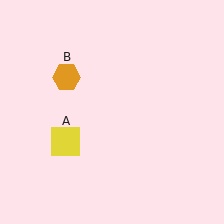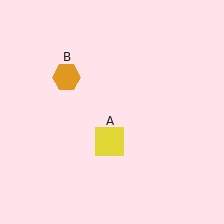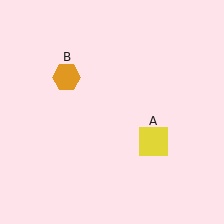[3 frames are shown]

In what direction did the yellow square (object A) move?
The yellow square (object A) moved right.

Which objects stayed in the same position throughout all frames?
Orange hexagon (object B) remained stationary.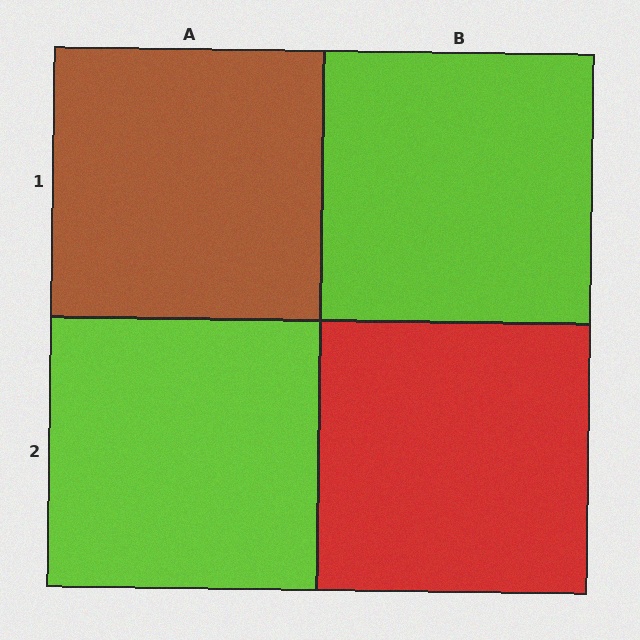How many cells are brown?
1 cell is brown.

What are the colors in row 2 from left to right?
Lime, red.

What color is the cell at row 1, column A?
Brown.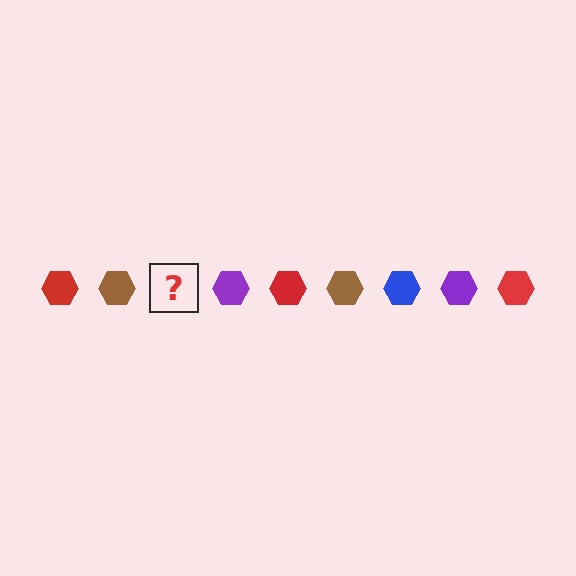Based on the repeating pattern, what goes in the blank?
The blank should be a blue hexagon.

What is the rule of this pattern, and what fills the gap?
The rule is that the pattern cycles through red, brown, blue, purple hexagons. The gap should be filled with a blue hexagon.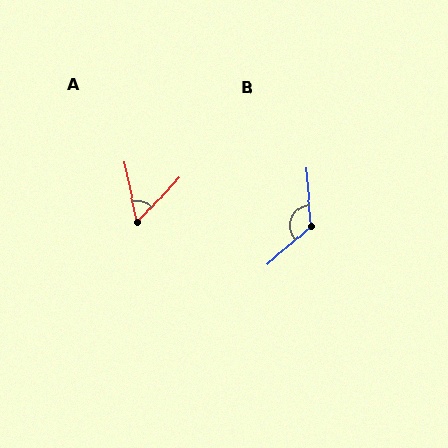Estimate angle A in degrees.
Approximately 54 degrees.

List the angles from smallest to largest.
A (54°), B (127°).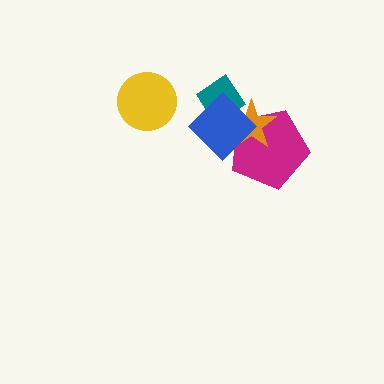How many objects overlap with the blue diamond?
3 objects overlap with the blue diamond.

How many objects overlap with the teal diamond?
2 objects overlap with the teal diamond.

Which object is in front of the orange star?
The blue diamond is in front of the orange star.